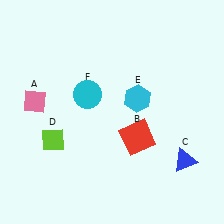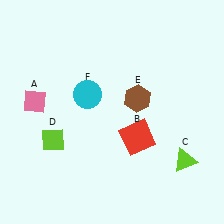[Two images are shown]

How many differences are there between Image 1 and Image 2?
There are 2 differences between the two images.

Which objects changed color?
C changed from blue to lime. E changed from cyan to brown.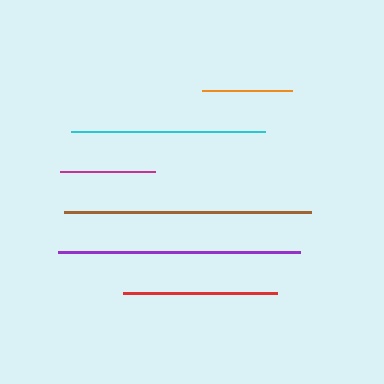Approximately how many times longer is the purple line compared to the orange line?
The purple line is approximately 2.7 times the length of the orange line.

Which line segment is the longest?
The brown line is the longest at approximately 247 pixels.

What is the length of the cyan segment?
The cyan segment is approximately 194 pixels long.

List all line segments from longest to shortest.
From longest to shortest: brown, purple, cyan, red, magenta, orange.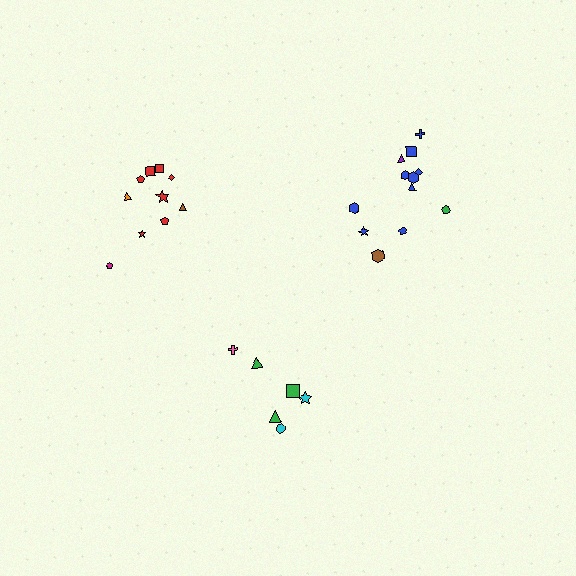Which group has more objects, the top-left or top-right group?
The top-right group.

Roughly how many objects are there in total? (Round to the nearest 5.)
Roughly 30 objects in total.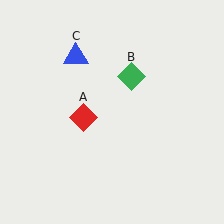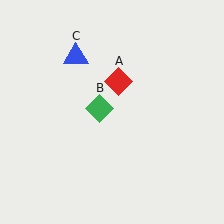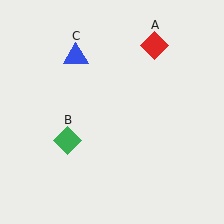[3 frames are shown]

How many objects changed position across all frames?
2 objects changed position: red diamond (object A), green diamond (object B).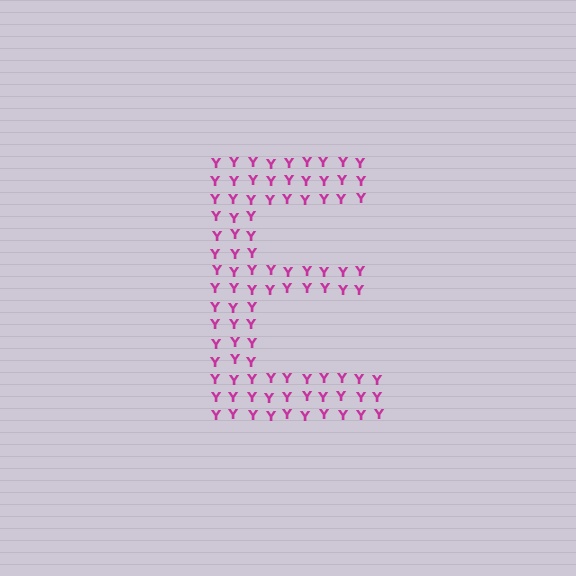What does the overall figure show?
The overall figure shows the letter E.